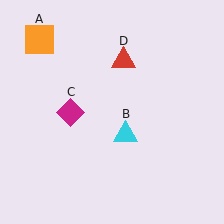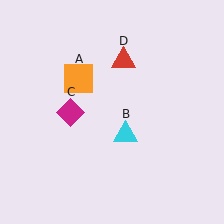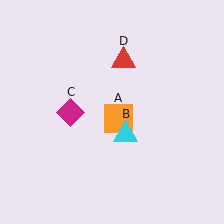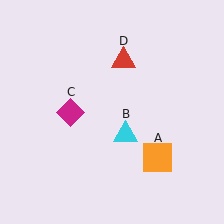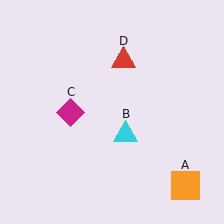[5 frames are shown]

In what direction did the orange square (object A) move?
The orange square (object A) moved down and to the right.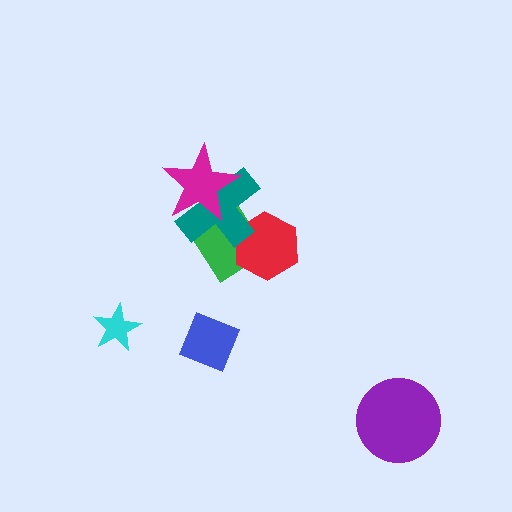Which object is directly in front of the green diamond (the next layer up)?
The red hexagon is directly in front of the green diamond.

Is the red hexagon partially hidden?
Yes, it is partially covered by another shape.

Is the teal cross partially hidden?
Yes, it is partially covered by another shape.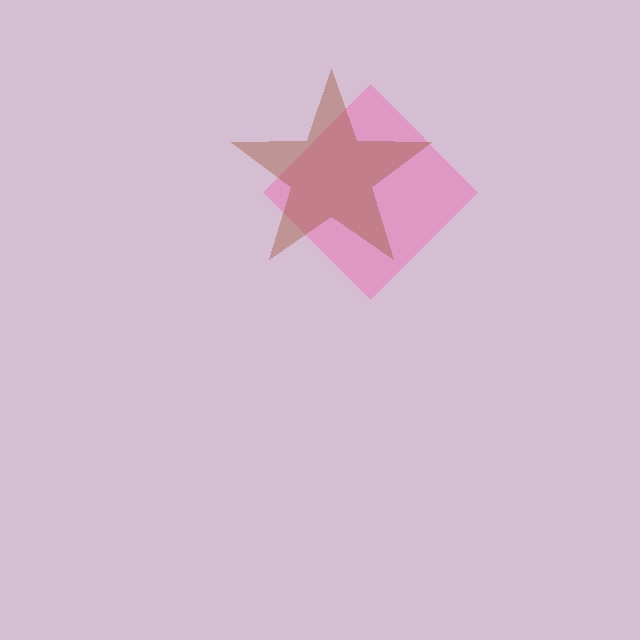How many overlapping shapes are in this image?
There are 2 overlapping shapes in the image.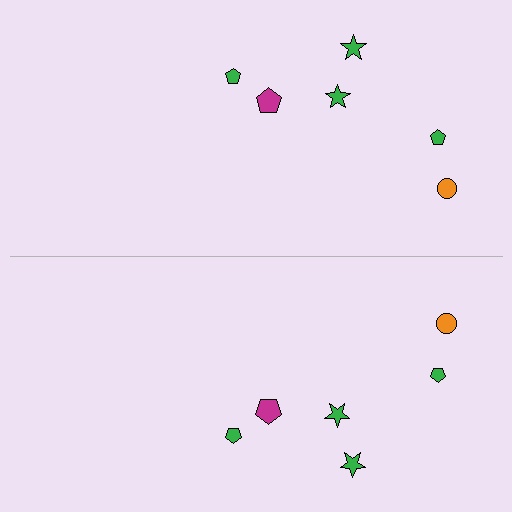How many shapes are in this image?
There are 12 shapes in this image.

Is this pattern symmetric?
Yes, this pattern has bilateral (reflection) symmetry.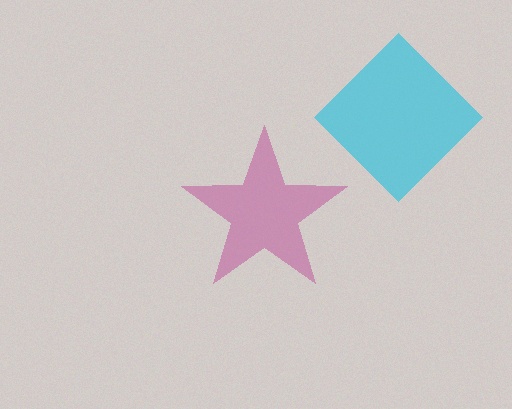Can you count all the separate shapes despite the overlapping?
Yes, there are 2 separate shapes.